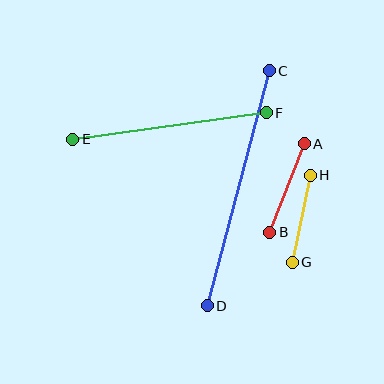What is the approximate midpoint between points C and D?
The midpoint is at approximately (238, 188) pixels.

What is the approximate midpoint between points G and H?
The midpoint is at approximately (301, 219) pixels.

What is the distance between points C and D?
The distance is approximately 243 pixels.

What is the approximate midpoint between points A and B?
The midpoint is at approximately (287, 188) pixels.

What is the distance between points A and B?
The distance is approximately 95 pixels.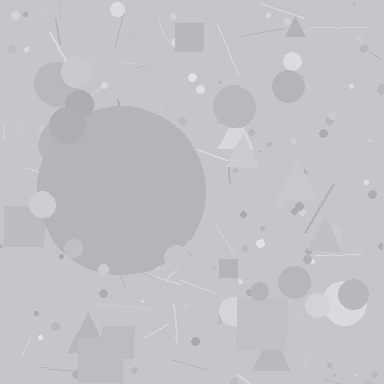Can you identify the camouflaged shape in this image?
The camouflaged shape is a circle.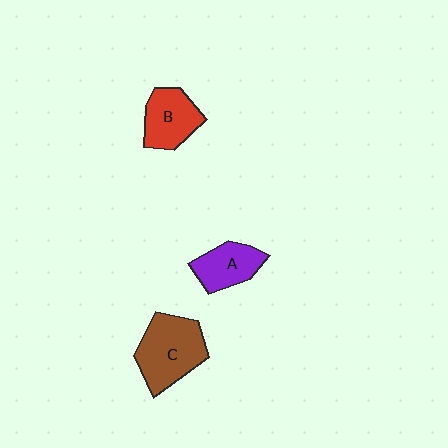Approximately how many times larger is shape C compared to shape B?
Approximately 1.4 times.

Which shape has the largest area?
Shape C (brown).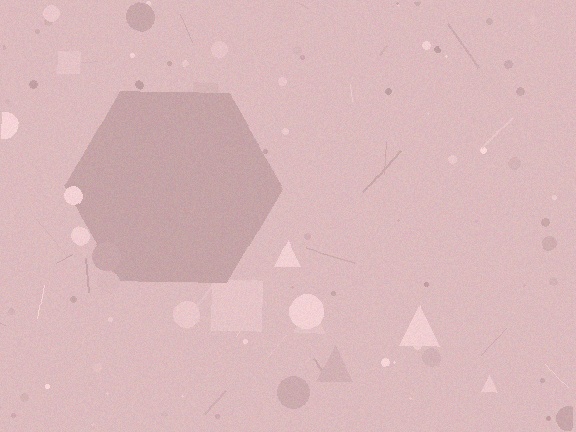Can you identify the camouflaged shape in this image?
The camouflaged shape is a hexagon.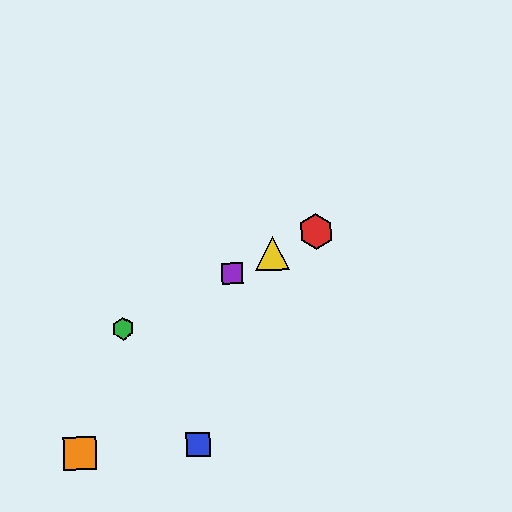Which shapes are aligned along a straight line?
The red hexagon, the green hexagon, the yellow triangle, the purple square are aligned along a straight line.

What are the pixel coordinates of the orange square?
The orange square is at (80, 454).